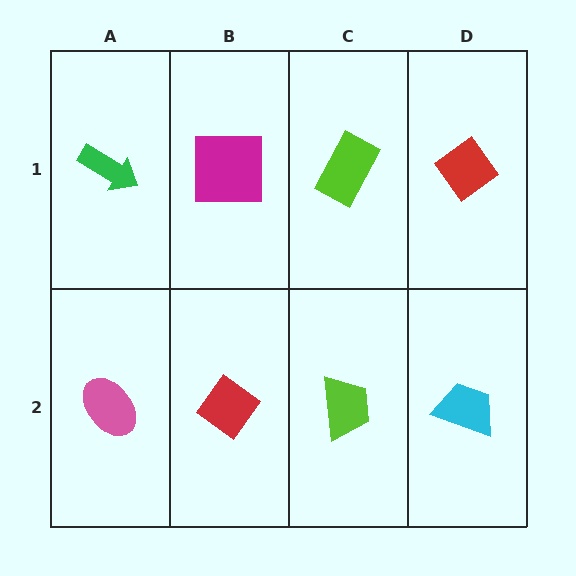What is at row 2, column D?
A cyan trapezoid.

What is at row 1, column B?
A magenta square.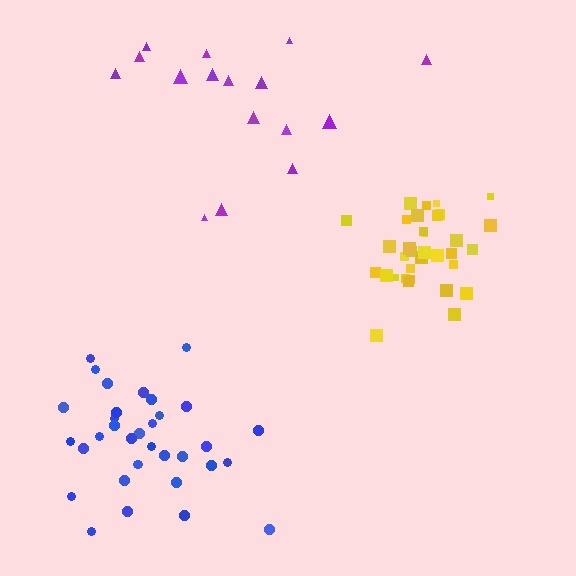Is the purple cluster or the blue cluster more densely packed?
Blue.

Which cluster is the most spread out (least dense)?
Purple.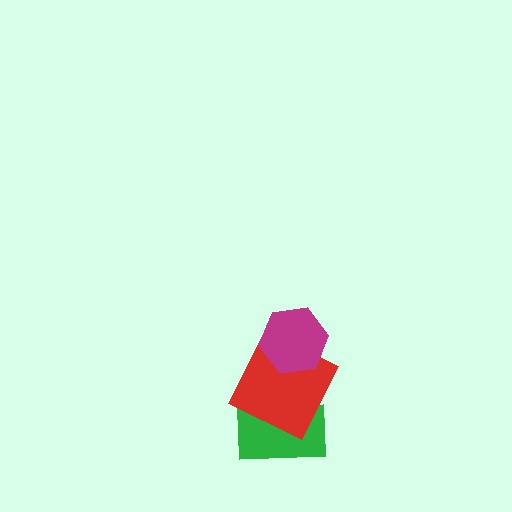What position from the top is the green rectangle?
The green rectangle is 3rd from the top.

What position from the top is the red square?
The red square is 2nd from the top.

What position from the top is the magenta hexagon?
The magenta hexagon is 1st from the top.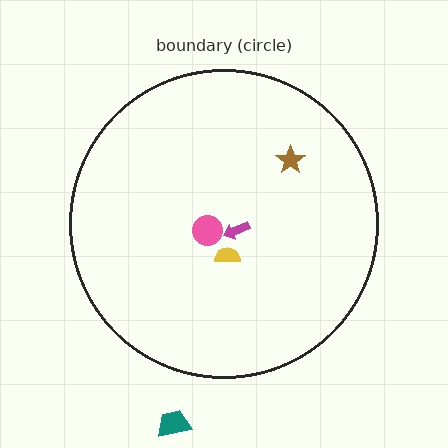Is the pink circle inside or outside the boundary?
Inside.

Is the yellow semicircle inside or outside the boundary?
Inside.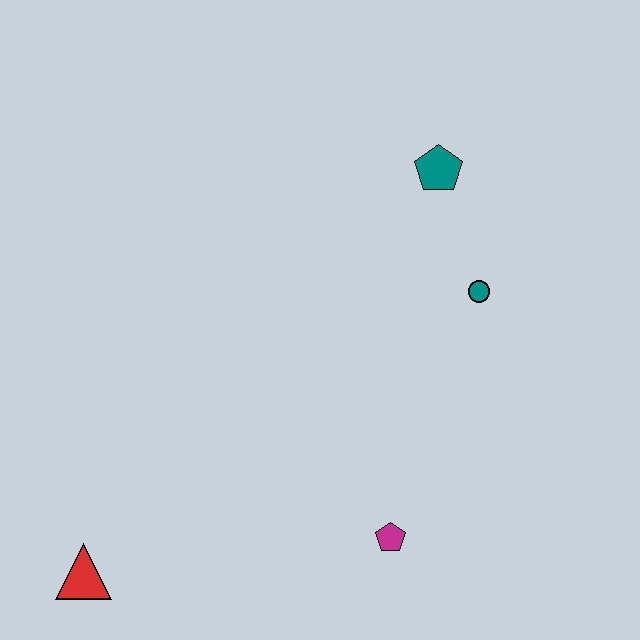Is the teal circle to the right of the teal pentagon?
Yes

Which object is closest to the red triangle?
The magenta pentagon is closest to the red triangle.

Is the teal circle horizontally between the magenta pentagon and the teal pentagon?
No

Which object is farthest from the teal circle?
The red triangle is farthest from the teal circle.